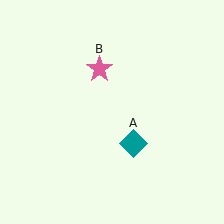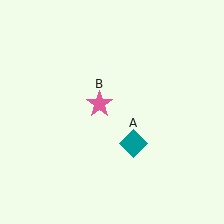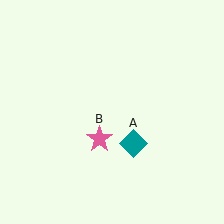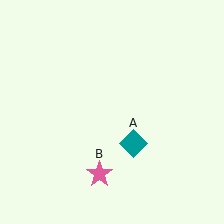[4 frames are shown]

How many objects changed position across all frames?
1 object changed position: pink star (object B).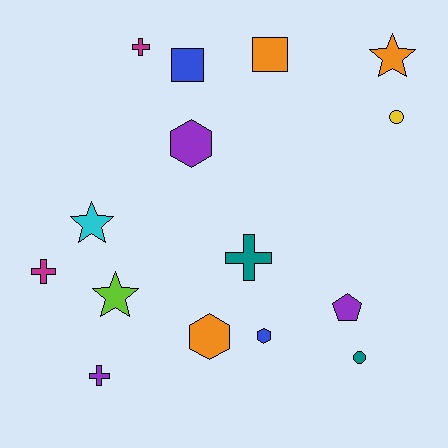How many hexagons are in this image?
There are 3 hexagons.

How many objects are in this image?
There are 15 objects.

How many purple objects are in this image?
There are 3 purple objects.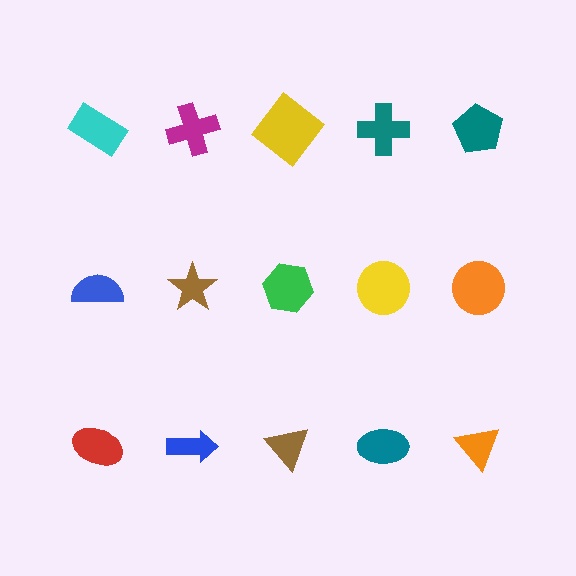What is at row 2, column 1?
A blue semicircle.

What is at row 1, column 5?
A teal pentagon.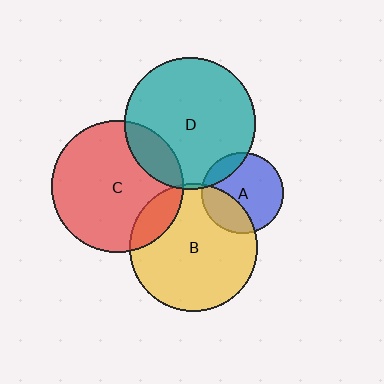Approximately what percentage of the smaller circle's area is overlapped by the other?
Approximately 15%.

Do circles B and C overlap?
Yes.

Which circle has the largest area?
Circle C (red).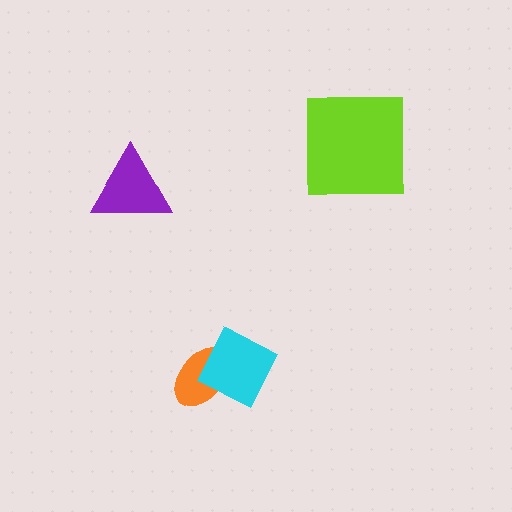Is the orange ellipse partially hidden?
Yes, it is partially covered by another shape.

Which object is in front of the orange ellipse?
The cyan diamond is in front of the orange ellipse.